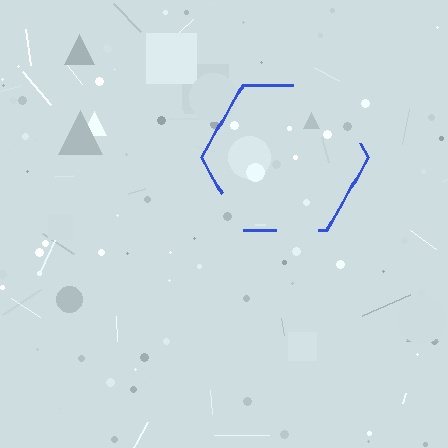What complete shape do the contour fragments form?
The contour fragments form a hexagon.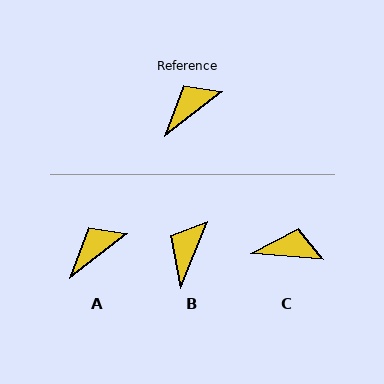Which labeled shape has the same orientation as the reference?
A.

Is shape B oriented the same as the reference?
No, it is off by about 30 degrees.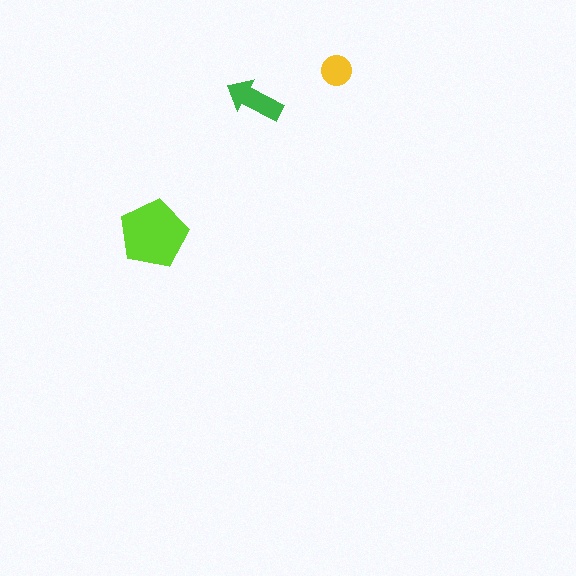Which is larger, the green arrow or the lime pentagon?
The lime pentagon.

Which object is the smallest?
The yellow circle.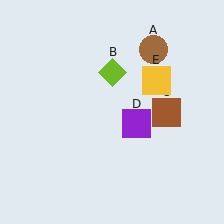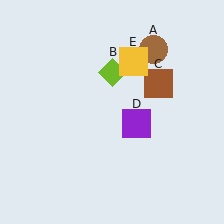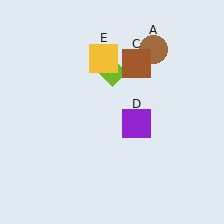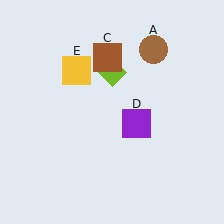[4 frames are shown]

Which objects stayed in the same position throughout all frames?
Brown circle (object A) and lime diamond (object B) and purple square (object D) remained stationary.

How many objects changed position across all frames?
2 objects changed position: brown square (object C), yellow square (object E).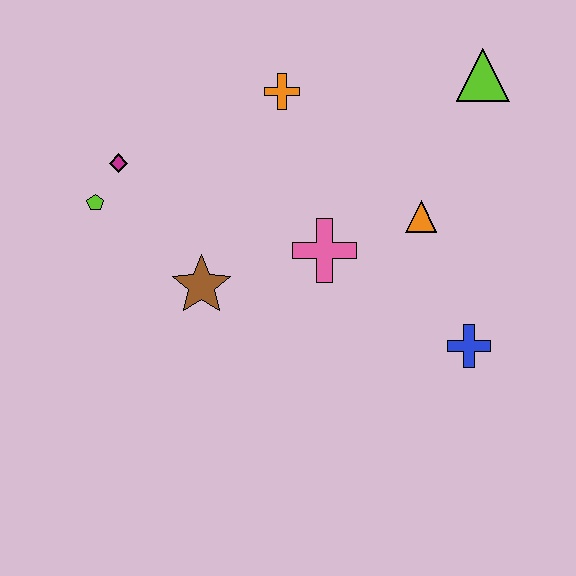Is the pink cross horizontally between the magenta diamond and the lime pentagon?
No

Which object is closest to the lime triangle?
The orange triangle is closest to the lime triangle.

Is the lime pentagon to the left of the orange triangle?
Yes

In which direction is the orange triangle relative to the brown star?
The orange triangle is to the right of the brown star.